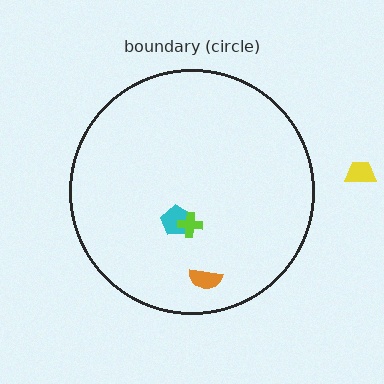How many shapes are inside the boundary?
3 inside, 1 outside.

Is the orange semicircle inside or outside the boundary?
Inside.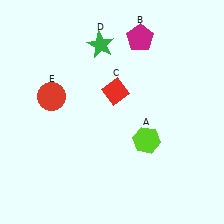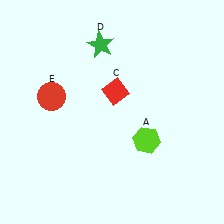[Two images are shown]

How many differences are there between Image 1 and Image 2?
There is 1 difference between the two images.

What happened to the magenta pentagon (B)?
The magenta pentagon (B) was removed in Image 2. It was in the top-right area of Image 1.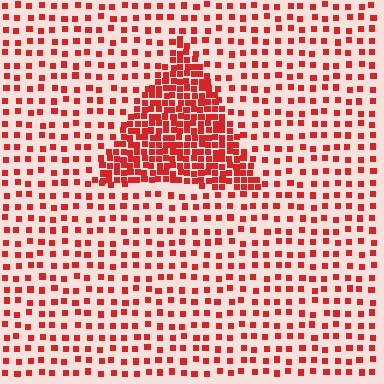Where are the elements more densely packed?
The elements are more densely packed inside the triangle boundary.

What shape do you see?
I see a triangle.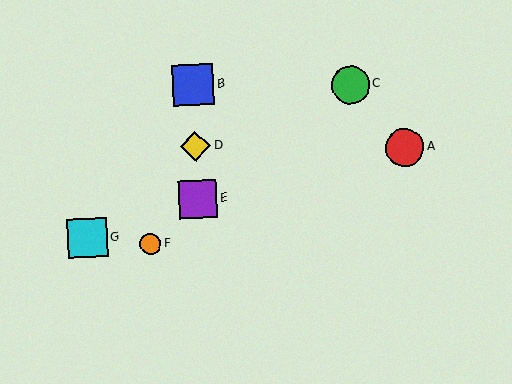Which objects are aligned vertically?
Objects B, D, E are aligned vertically.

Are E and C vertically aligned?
No, E is at x≈198 and C is at x≈351.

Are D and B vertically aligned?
Yes, both are at x≈196.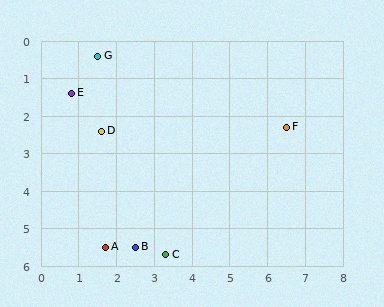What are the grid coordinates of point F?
Point F is at approximately (6.5, 2.3).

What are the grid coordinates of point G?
Point G is at approximately (1.5, 0.4).